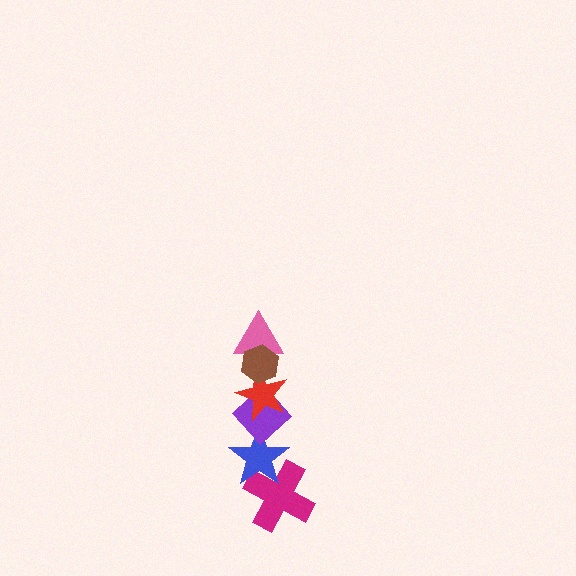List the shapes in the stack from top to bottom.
From top to bottom: the brown hexagon, the pink triangle, the red star, the purple diamond, the blue star, the magenta cross.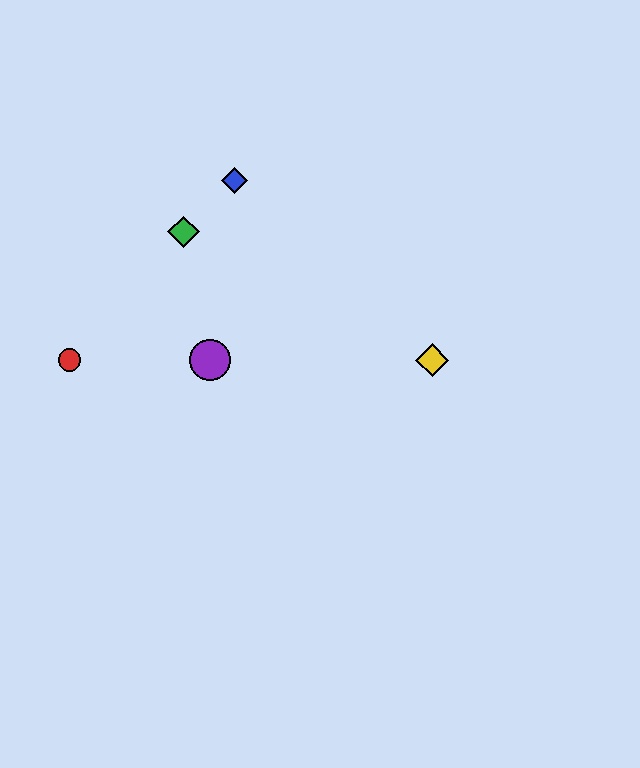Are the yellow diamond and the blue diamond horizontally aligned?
No, the yellow diamond is at y≈360 and the blue diamond is at y≈180.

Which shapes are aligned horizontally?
The red circle, the yellow diamond, the purple circle are aligned horizontally.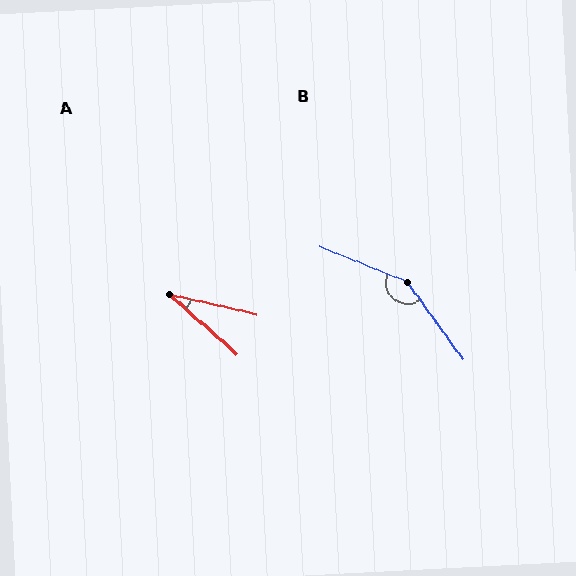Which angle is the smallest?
A, at approximately 29 degrees.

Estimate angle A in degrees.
Approximately 29 degrees.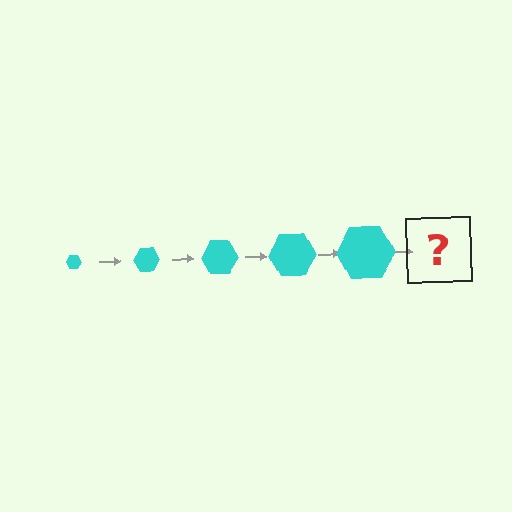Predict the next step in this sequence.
The next step is a cyan hexagon, larger than the previous one.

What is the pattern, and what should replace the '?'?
The pattern is that the hexagon gets progressively larger each step. The '?' should be a cyan hexagon, larger than the previous one.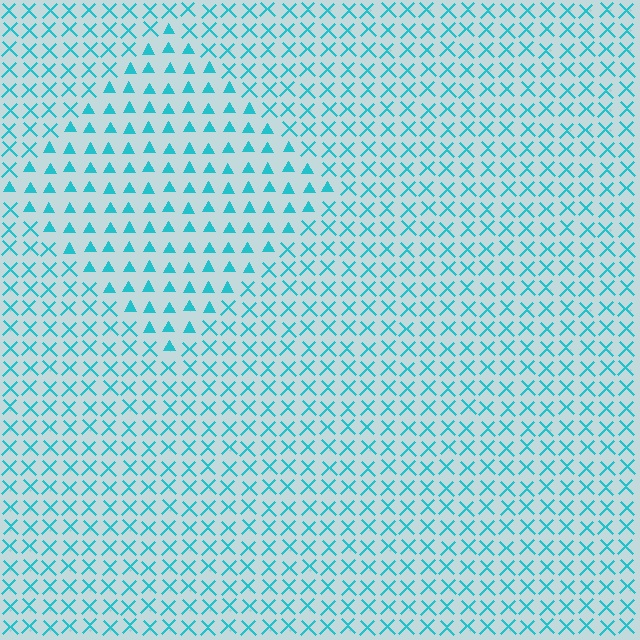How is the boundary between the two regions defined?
The boundary is defined by a change in element shape: triangles inside vs. X marks outside. All elements share the same color and spacing.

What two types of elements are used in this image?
The image uses triangles inside the diamond region and X marks outside it.